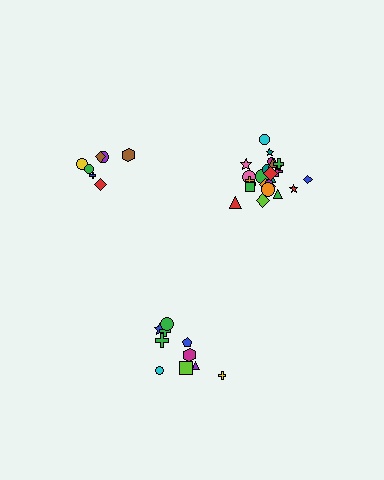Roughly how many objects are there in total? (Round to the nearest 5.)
Roughly 40 objects in total.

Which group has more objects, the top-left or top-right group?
The top-right group.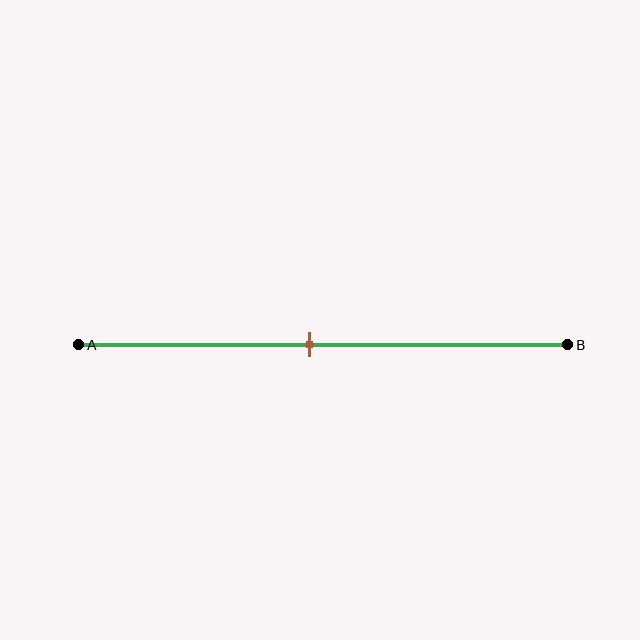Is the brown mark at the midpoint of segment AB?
Yes, the mark is approximately at the midpoint.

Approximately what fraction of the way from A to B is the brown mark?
The brown mark is approximately 45% of the way from A to B.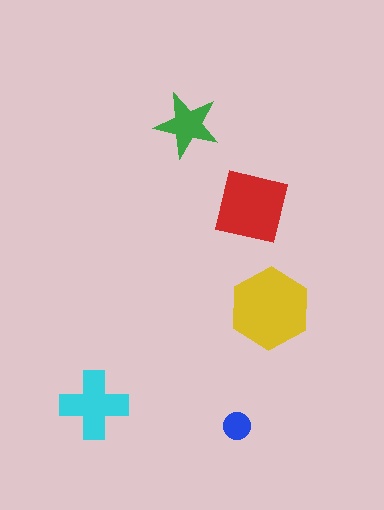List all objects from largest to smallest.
The yellow hexagon, the red square, the cyan cross, the green star, the blue circle.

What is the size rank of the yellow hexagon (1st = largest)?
1st.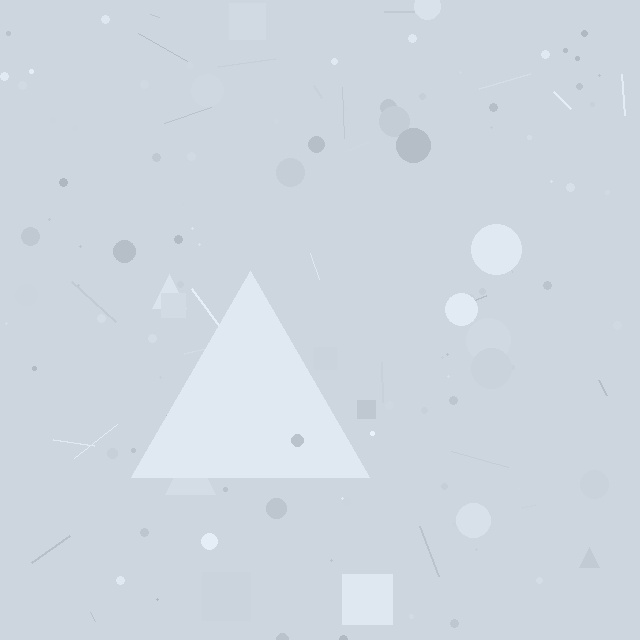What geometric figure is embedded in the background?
A triangle is embedded in the background.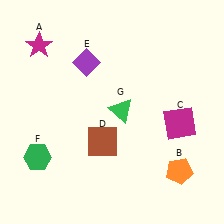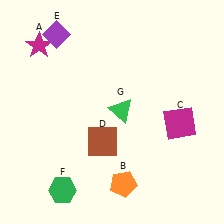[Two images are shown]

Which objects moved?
The objects that moved are: the orange pentagon (B), the purple diamond (E), the green hexagon (F).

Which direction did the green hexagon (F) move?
The green hexagon (F) moved down.